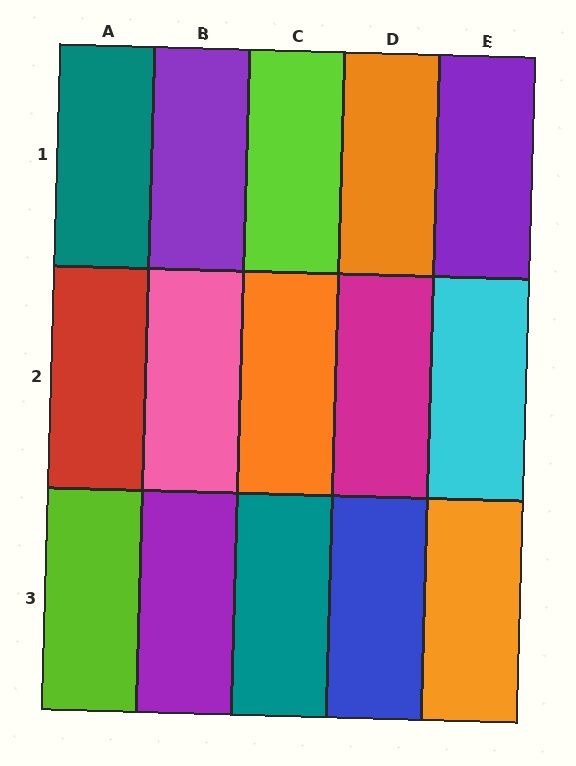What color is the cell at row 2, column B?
Pink.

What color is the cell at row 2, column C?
Orange.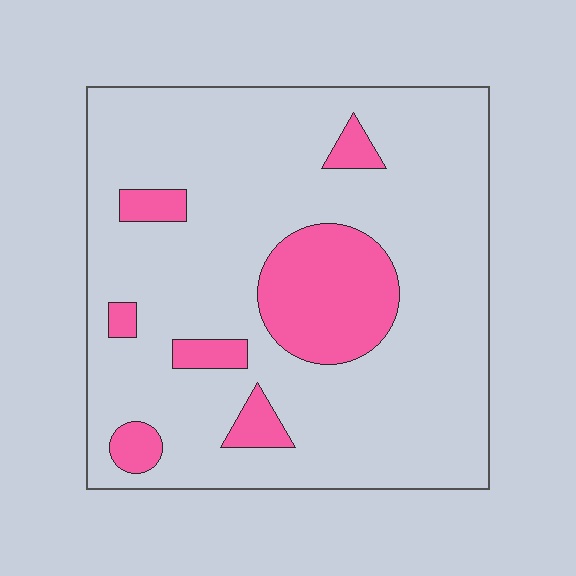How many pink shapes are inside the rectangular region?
7.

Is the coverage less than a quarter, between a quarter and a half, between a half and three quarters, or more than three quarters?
Less than a quarter.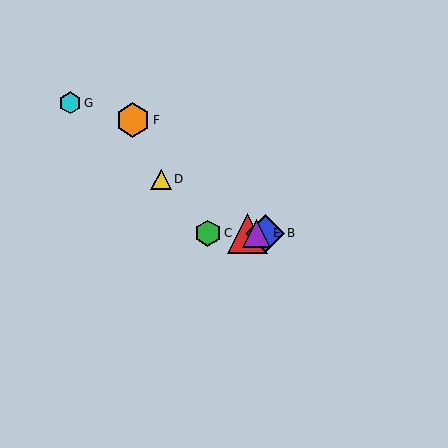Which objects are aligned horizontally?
Objects A, B, C, E are aligned horizontally.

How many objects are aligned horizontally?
4 objects (A, B, C, E) are aligned horizontally.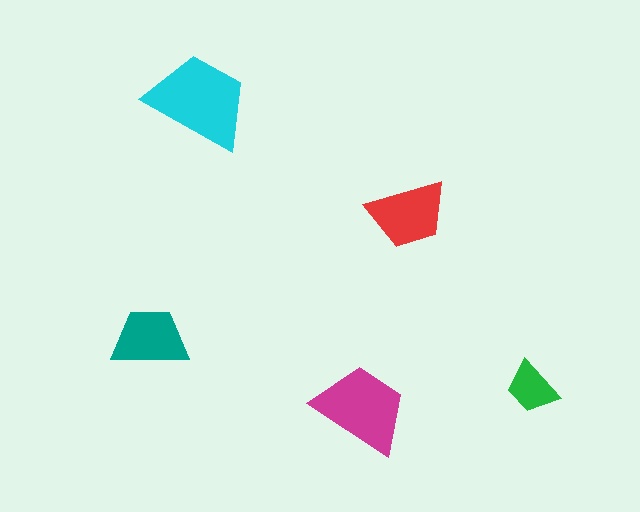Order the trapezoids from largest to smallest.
the cyan one, the magenta one, the red one, the teal one, the green one.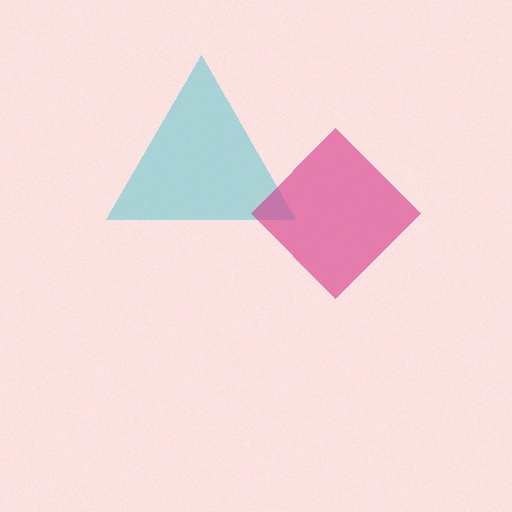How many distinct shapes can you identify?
There are 2 distinct shapes: a cyan triangle, a magenta diamond.